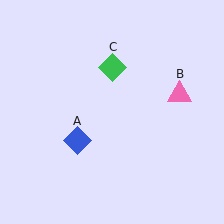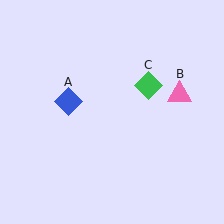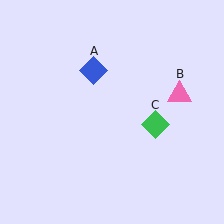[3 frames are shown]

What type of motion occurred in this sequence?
The blue diamond (object A), green diamond (object C) rotated clockwise around the center of the scene.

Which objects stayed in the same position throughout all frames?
Pink triangle (object B) remained stationary.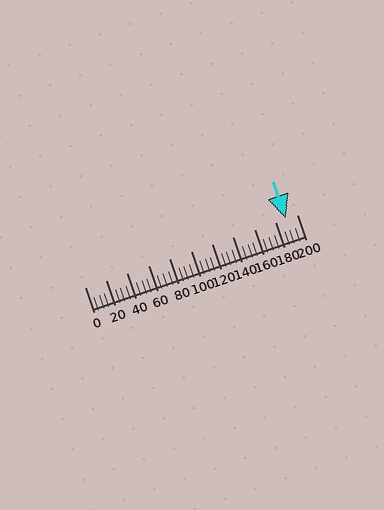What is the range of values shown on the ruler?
The ruler shows values from 0 to 200.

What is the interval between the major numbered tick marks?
The major tick marks are spaced 20 units apart.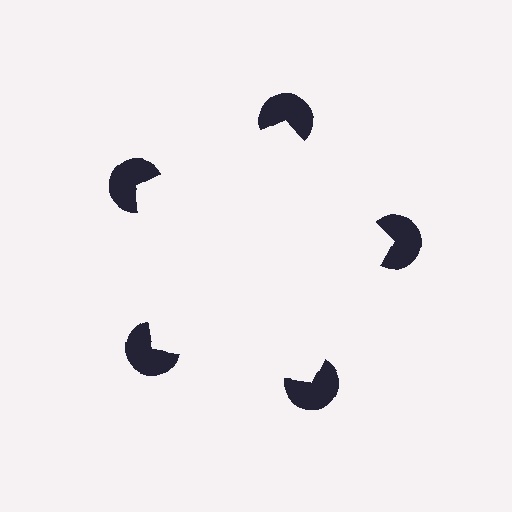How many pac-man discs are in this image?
There are 5 — one at each vertex of the illusory pentagon.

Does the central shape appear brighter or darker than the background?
It typically appears slightly brighter than the background, even though no actual brightness change is drawn.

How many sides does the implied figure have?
5 sides.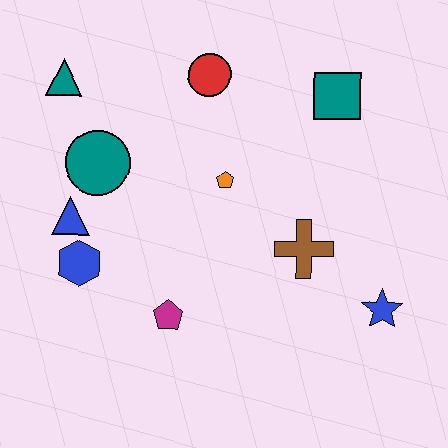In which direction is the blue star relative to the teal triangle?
The blue star is to the right of the teal triangle.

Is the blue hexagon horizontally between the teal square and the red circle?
No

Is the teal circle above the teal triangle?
No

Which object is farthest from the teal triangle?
The blue star is farthest from the teal triangle.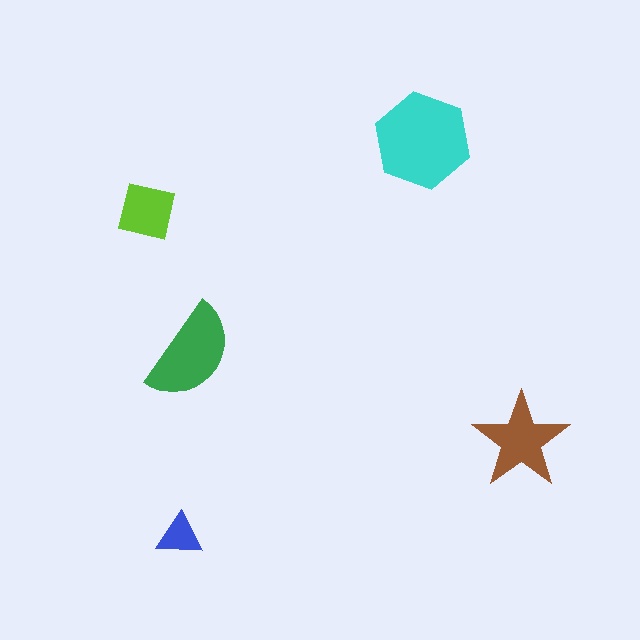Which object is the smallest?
The blue triangle.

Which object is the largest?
The cyan hexagon.